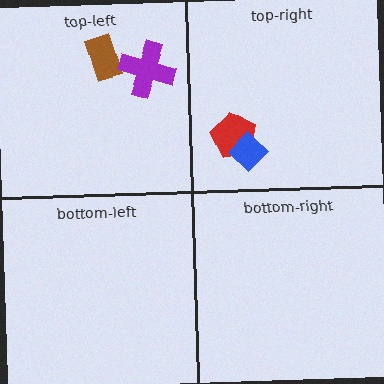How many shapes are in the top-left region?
2.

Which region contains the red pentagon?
The top-right region.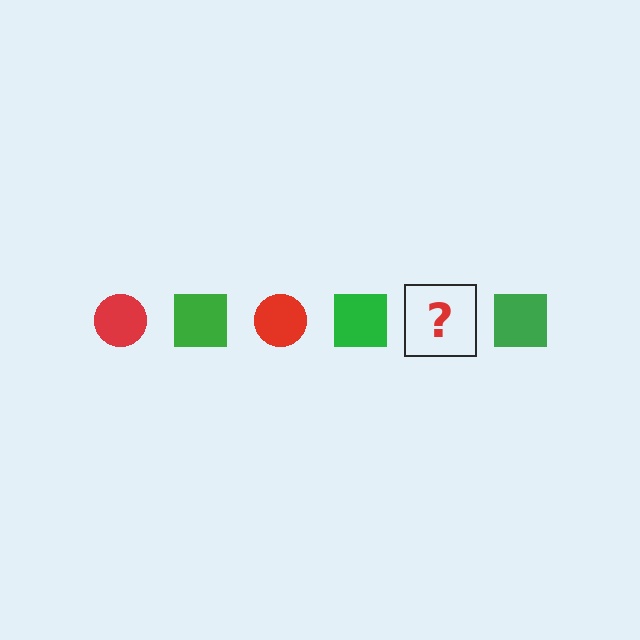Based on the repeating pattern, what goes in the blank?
The blank should be a red circle.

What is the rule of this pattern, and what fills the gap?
The rule is that the pattern alternates between red circle and green square. The gap should be filled with a red circle.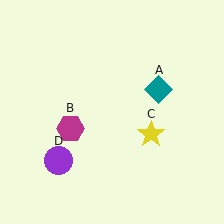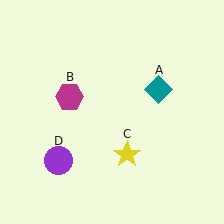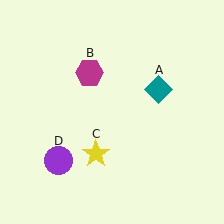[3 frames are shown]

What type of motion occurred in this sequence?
The magenta hexagon (object B), yellow star (object C) rotated clockwise around the center of the scene.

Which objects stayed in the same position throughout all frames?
Teal diamond (object A) and purple circle (object D) remained stationary.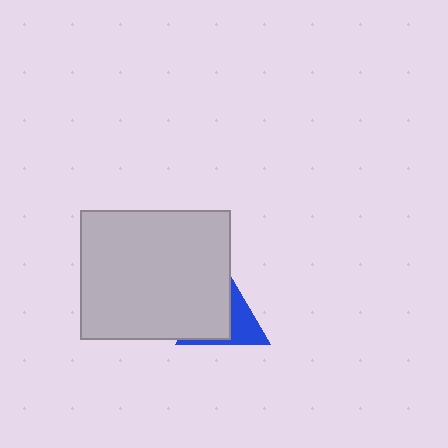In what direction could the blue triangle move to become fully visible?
The blue triangle could move right. That would shift it out from behind the light gray rectangle entirely.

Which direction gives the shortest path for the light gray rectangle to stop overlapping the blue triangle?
Moving left gives the shortest separation.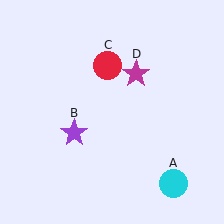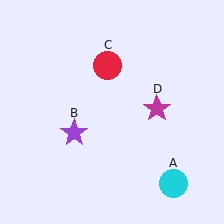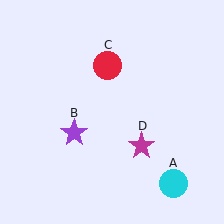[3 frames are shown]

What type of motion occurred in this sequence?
The magenta star (object D) rotated clockwise around the center of the scene.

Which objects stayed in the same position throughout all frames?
Cyan circle (object A) and purple star (object B) and red circle (object C) remained stationary.